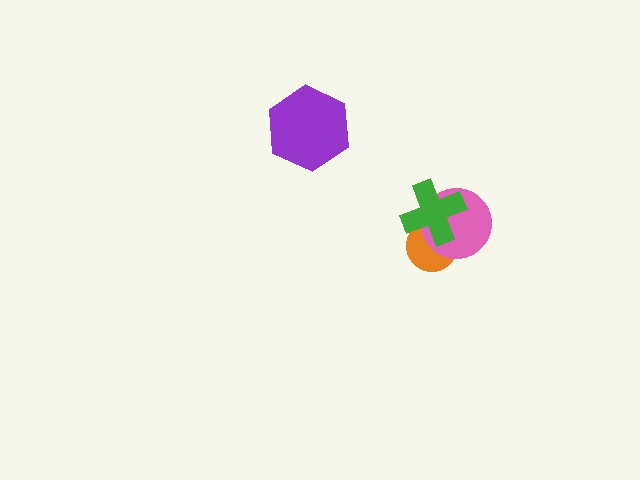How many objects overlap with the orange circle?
2 objects overlap with the orange circle.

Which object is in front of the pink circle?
The green cross is in front of the pink circle.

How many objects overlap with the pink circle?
2 objects overlap with the pink circle.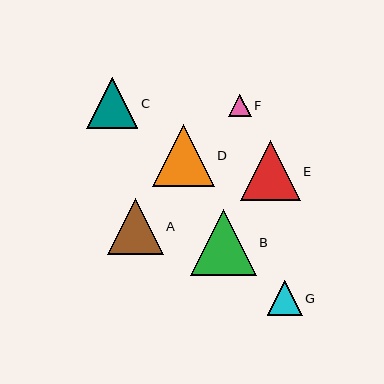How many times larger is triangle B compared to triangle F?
Triangle B is approximately 2.9 times the size of triangle F.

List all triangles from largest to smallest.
From largest to smallest: B, D, E, A, C, G, F.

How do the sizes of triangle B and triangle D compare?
Triangle B and triangle D are approximately the same size.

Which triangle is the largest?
Triangle B is the largest with a size of approximately 66 pixels.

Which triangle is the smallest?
Triangle F is the smallest with a size of approximately 23 pixels.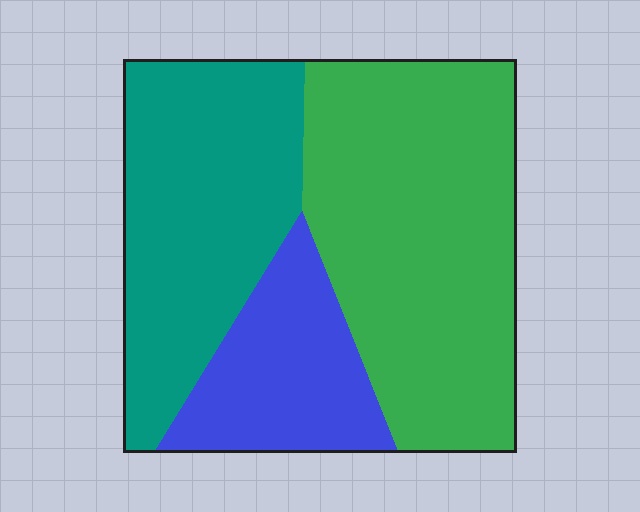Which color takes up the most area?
Green, at roughly 45%.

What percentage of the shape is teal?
Teal takes up about one third (1/3) of the shape.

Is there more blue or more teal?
Teal.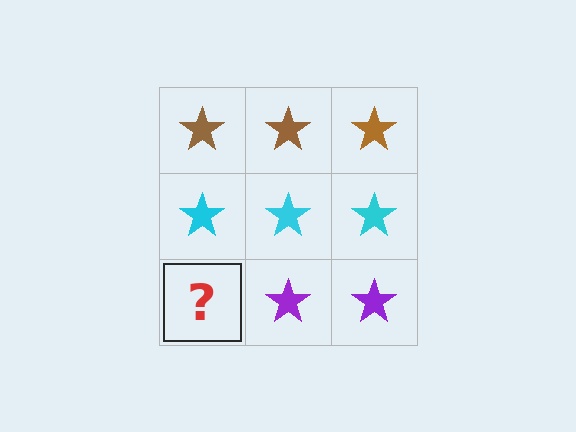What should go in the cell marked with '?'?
The missing cell should contain a purple star.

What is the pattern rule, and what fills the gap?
The rule is that each row has a consistent color. The gap should be filled with a purple star.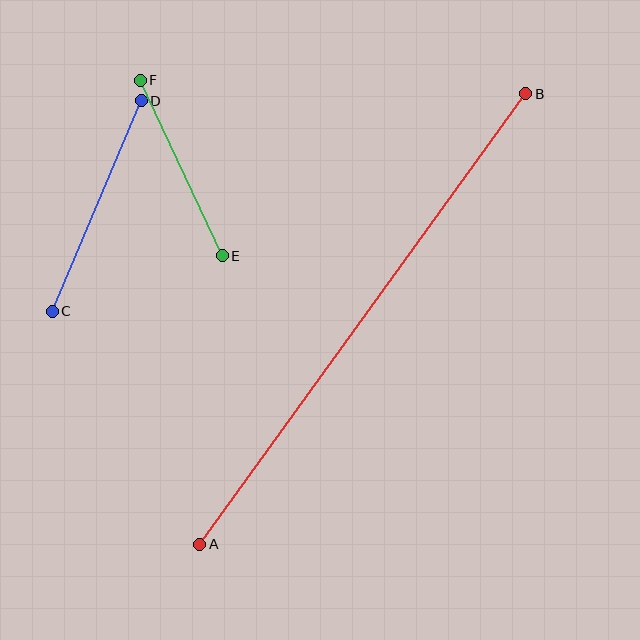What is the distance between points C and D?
The distance is approximately 228 pixels.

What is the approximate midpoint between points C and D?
The midpoint is at approximately (97, 206) pixels.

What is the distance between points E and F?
The distance is approximately 194 pixels.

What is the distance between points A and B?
The distance is approximately 556 pixels.